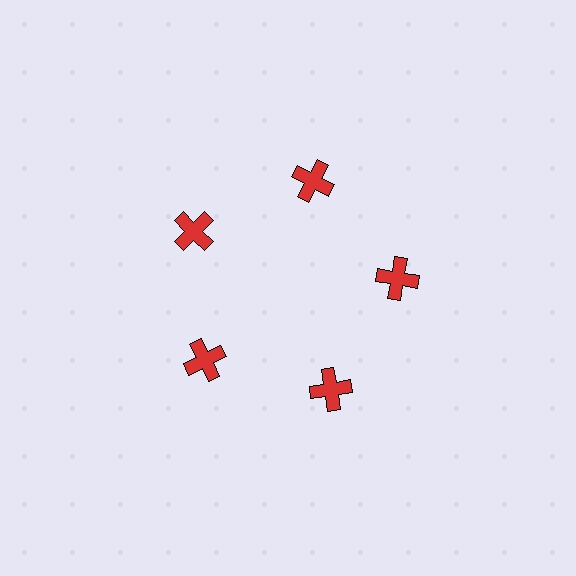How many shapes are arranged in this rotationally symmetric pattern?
There are 5 shapes, arranged in 5 groups of 1.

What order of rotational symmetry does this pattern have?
This pattern has 5-fold rotational symmetry.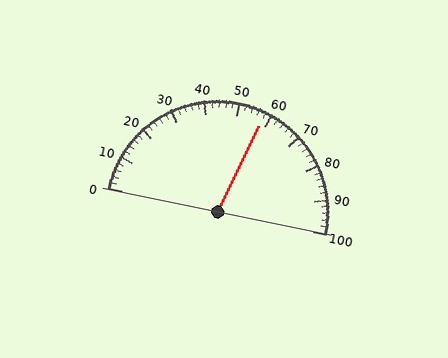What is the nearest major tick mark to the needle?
The nearest major tick mark is 60.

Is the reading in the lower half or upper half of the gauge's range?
The reading is in the upper half of the range (0 to 100).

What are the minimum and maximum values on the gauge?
The gauge ranges from 0 to 100.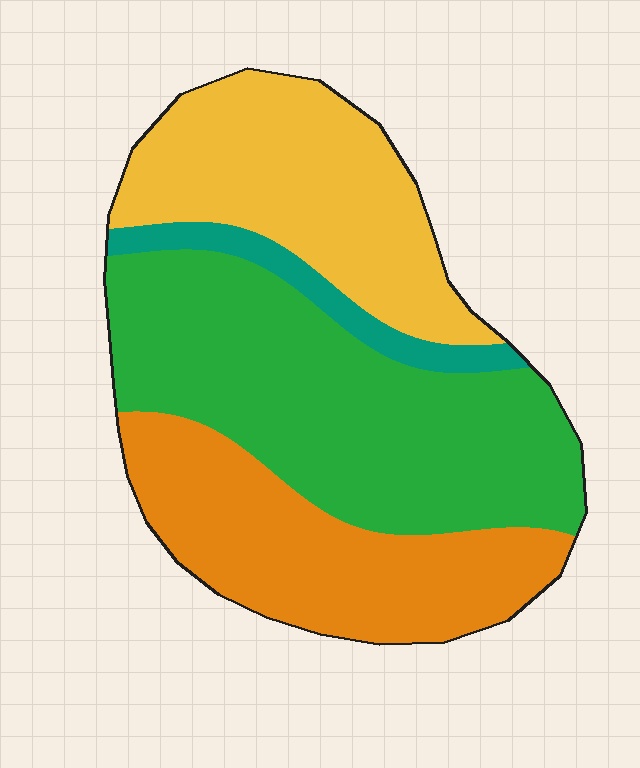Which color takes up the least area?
Teal, at roughly 5%.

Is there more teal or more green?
Green.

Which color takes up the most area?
Green, at roughly 40%.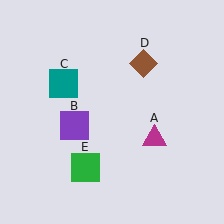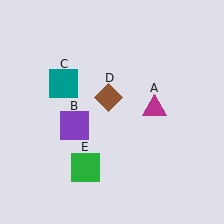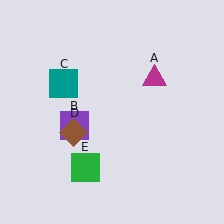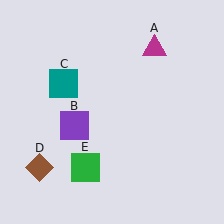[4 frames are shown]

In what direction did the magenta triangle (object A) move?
The magenta triangle (object A) moved up.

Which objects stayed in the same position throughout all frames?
Purple square (object B) and teal square (object C) and green square (object E) remained stationary.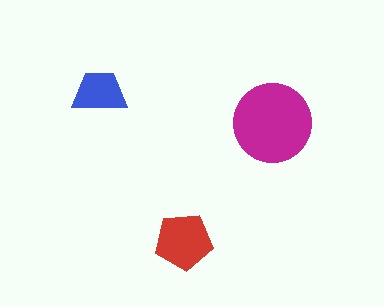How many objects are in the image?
There are 3 objects in the image.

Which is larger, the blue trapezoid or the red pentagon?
The red pentagon.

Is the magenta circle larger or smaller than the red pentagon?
Larger.